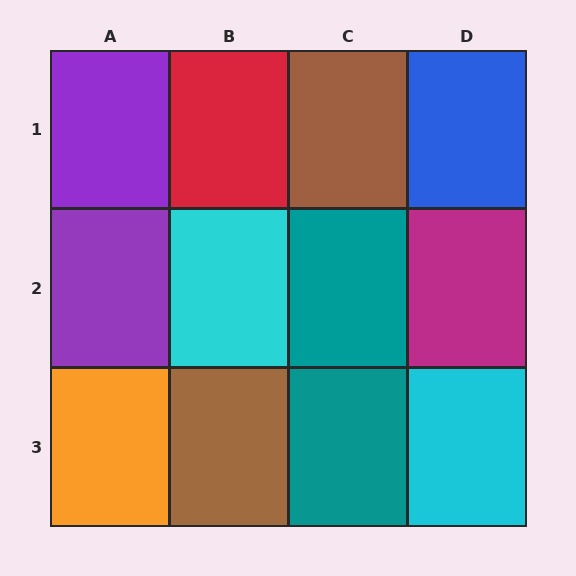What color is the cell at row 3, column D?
Cyan.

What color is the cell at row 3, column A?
Orange.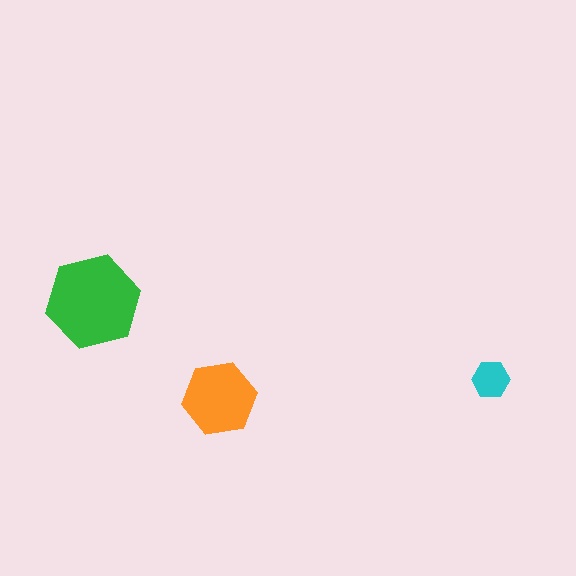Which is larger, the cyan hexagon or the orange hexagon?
The orange one.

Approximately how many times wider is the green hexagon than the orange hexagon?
About 1.5 times wider.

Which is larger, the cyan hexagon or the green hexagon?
The green one.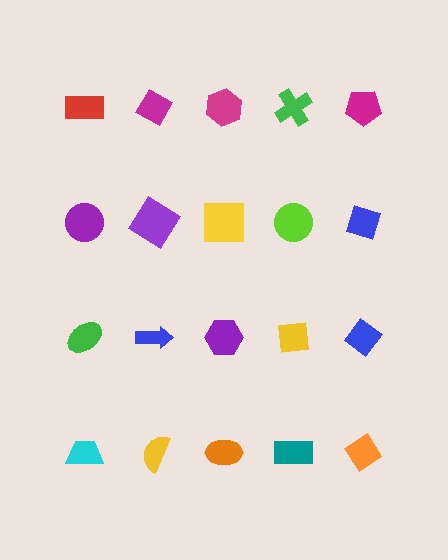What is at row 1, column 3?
A magenta hexagon.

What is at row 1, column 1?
A red rectangle.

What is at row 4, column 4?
A teal rectangle.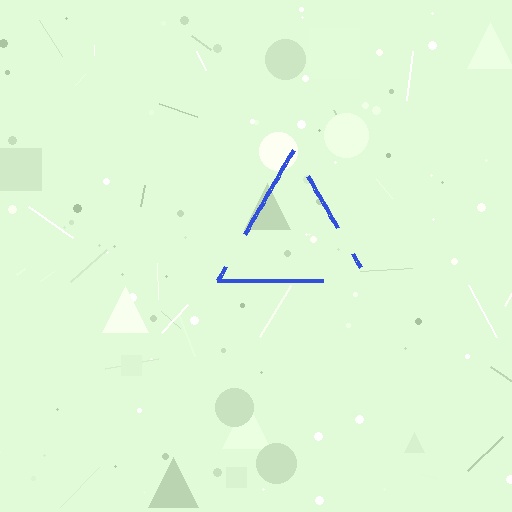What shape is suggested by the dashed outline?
The dashed outline suggests a triangle.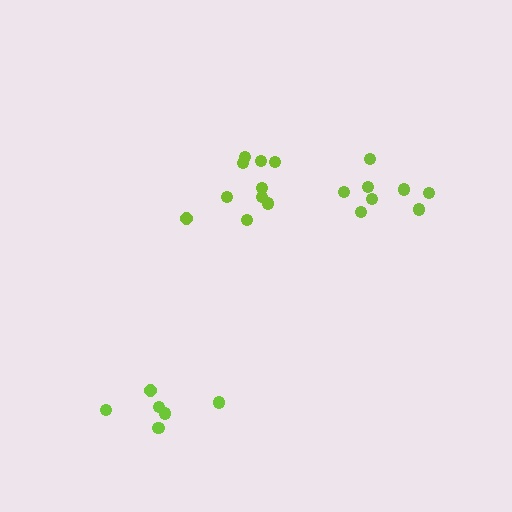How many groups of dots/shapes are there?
There are 3 groups.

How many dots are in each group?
Group 1: 8 dots, Group 2: 10 dots, Group 3: 6 dots (24 total).